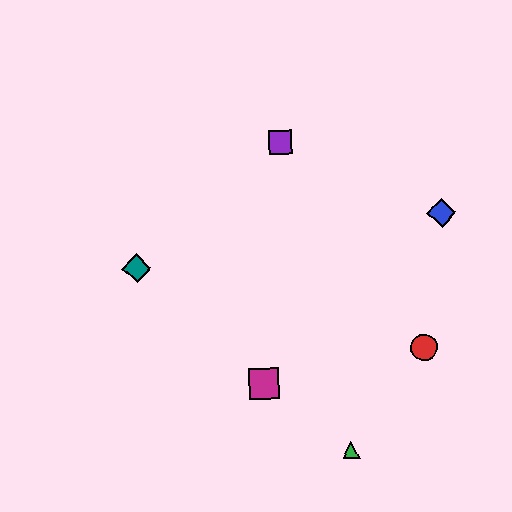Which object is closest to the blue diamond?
The red circle is closest to the blue diamond.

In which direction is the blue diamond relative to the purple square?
The blue diamond is to the right of the purple square.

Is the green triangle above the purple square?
No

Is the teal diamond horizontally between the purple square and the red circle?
No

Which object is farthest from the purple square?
The green triangle is farthest from the purple square.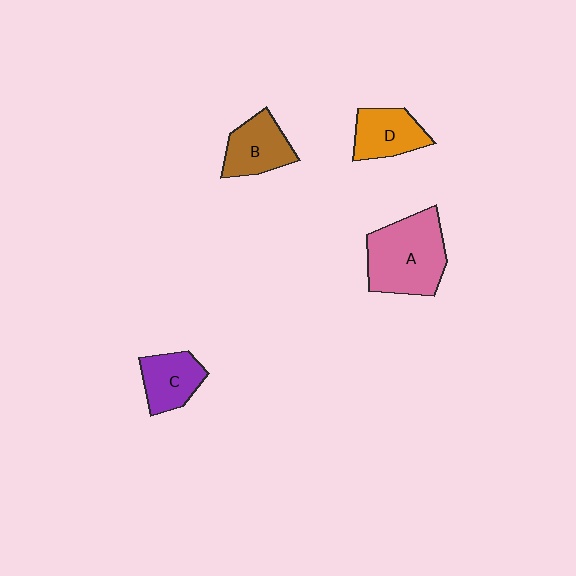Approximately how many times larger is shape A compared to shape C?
Approximately 1.9 times.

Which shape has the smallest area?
Shape C (purple).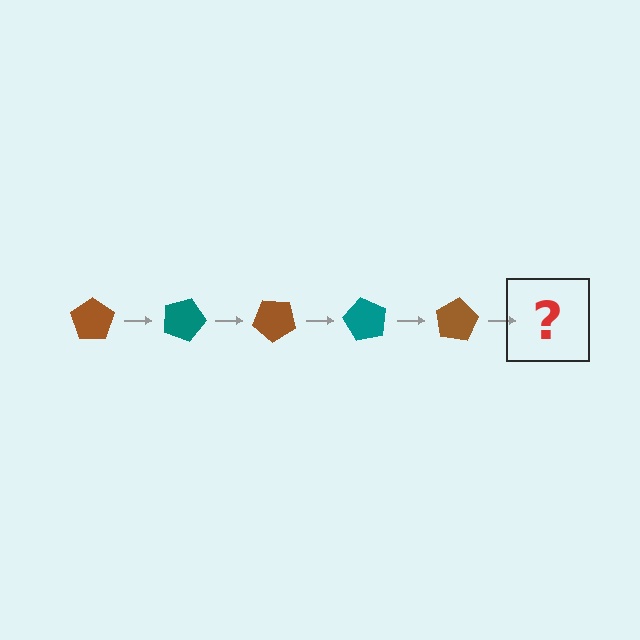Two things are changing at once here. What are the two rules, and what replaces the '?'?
The two rules are that it rotates 20 degrees each step and the color cycles through brown and teal. The '?' should be a teal pentagon, rotated 100 degrees from the start.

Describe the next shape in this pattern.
It should be a teal pentagon, rotated 100 degrees from the start.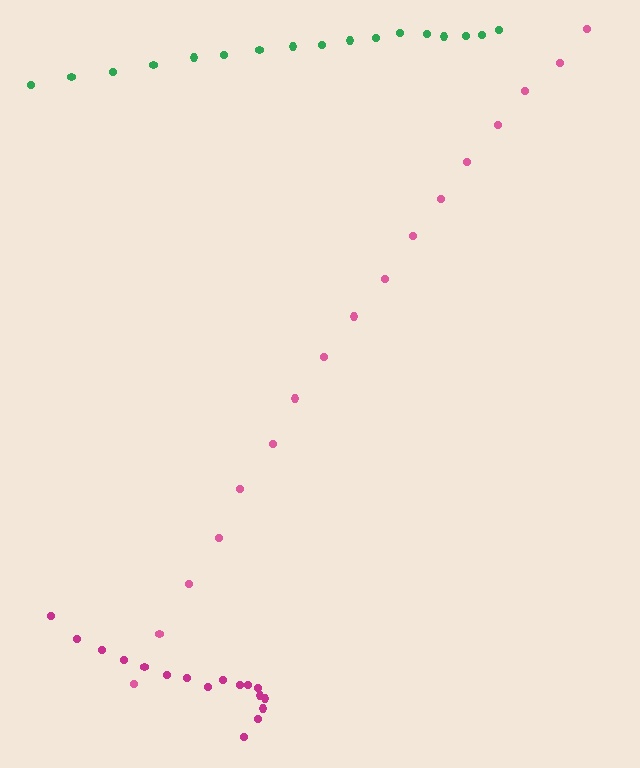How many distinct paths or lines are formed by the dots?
There are 3 distinct paths.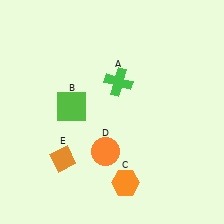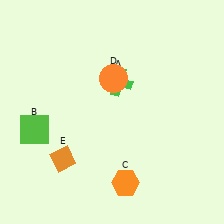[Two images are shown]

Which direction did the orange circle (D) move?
The orange circle (D) moved up.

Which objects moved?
The objects that moved are: the lime square (B), the orange circle (D).